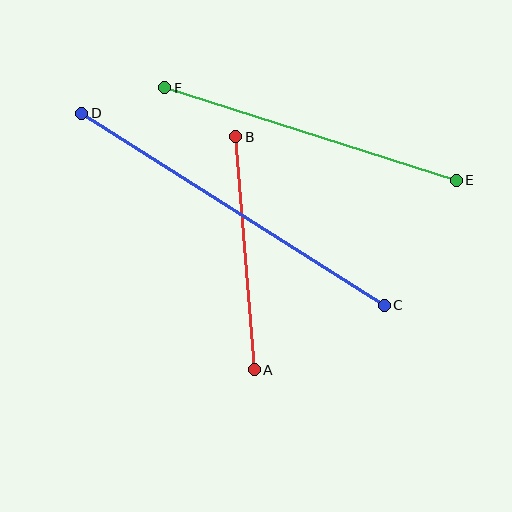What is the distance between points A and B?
The distance is approximately 234 pixels.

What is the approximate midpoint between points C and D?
The midpoint is at approximately (233, 209) pixels.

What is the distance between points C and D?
The distance is approximately 358 pixels.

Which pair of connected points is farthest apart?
Points C and D are farthest apart.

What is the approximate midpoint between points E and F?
The midpoint is at approximately (310, 134) pixels.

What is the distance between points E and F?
The distance is approximately 306 pixels.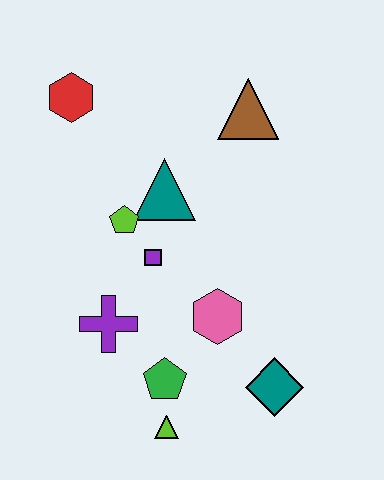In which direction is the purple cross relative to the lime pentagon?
The purple cross is below the lime pentagon.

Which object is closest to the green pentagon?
The lime triangle is closest to the green pentagon.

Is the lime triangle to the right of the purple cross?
Yes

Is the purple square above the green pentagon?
Yes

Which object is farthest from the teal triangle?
The lime triangle is farthest from the teal triangle.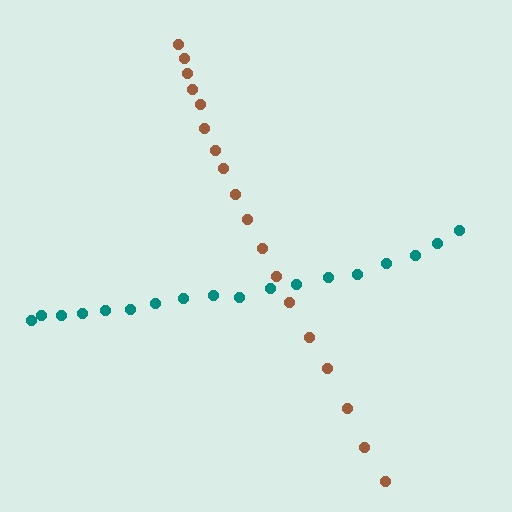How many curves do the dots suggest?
There are 2 distinct paths.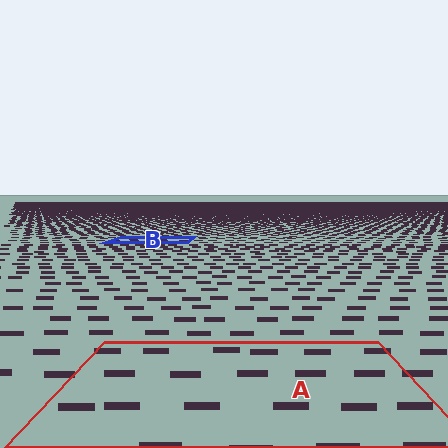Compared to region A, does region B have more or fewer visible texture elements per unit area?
Region B has more texture elements per unit area — they are packed more densely because it is farther away.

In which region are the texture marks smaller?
The texture marks are smaller in region B, because it is farther away.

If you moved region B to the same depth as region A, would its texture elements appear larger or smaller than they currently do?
They would appear larger. At a closer depth, the same texture elements are projected at a bigger on-screen size.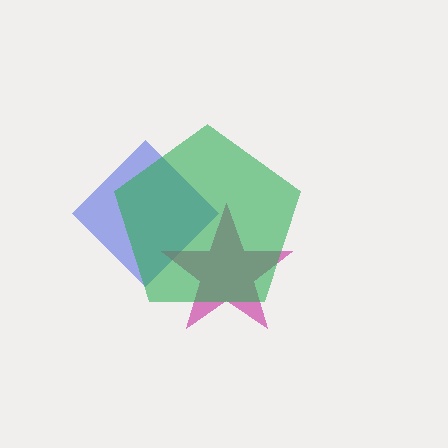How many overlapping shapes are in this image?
There are 3 overlapping shapes in the image.